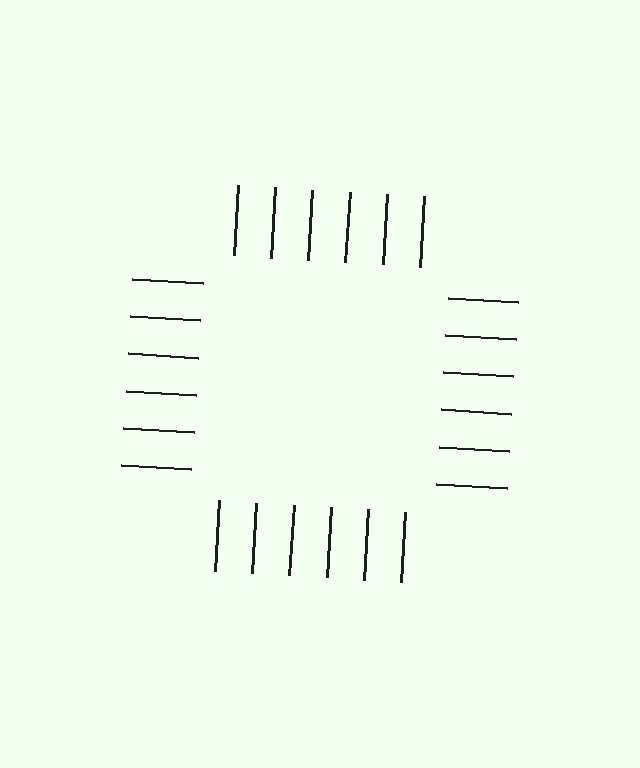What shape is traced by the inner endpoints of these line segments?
An illusory square — the line segments terminate on its edges but no continuous stroke is drawn.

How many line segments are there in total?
24 — 6 along each of the 4 edges.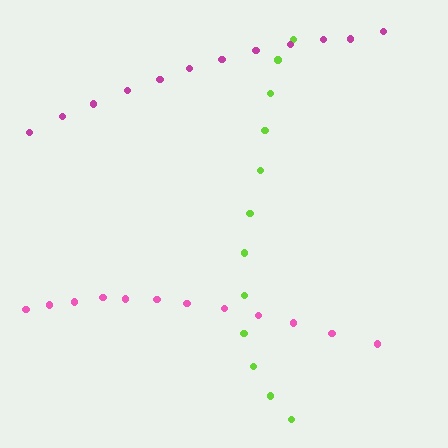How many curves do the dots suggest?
There are 3 distinct paths.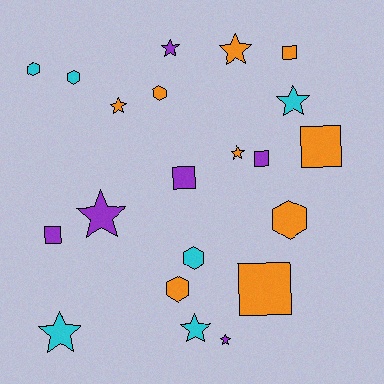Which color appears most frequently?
Orange, with 9 objects.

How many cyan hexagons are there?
There are 3 cyan hexagons.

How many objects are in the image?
There are 21 objects.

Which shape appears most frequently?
Star, with 9 objects.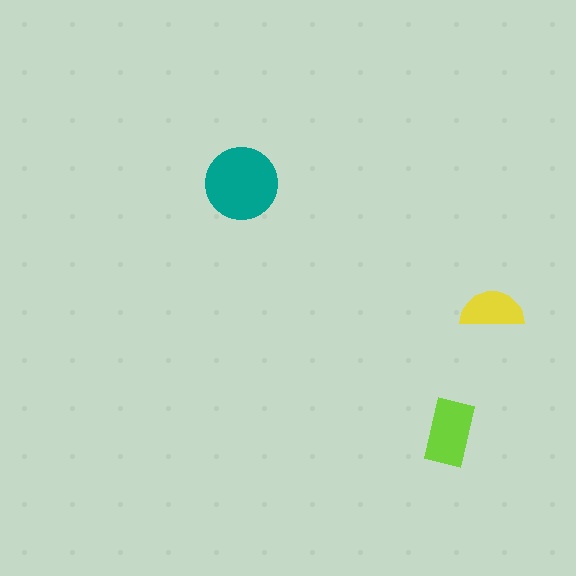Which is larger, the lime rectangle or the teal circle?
The teal circle.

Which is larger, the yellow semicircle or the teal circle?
The teal circle.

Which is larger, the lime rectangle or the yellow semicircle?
The lime rectangle.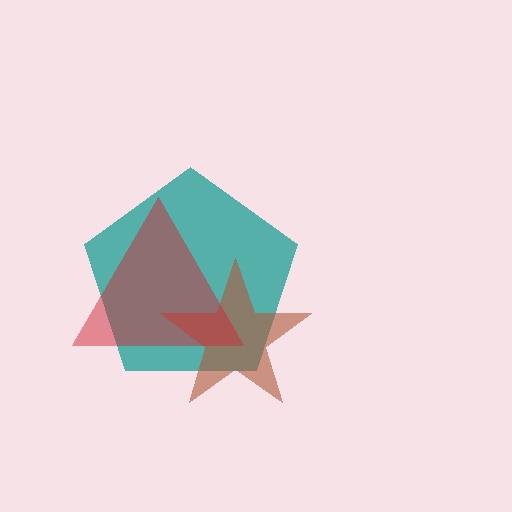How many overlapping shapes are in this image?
There are 3 overlapping shapes in the image.